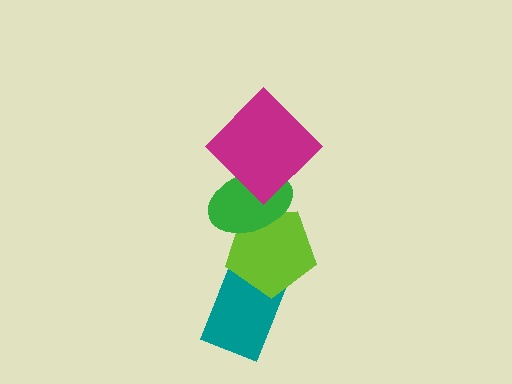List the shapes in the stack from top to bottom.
From top to bottom: the magenta diamond, the green ellipse, the lime pentagon, the teal rectangle.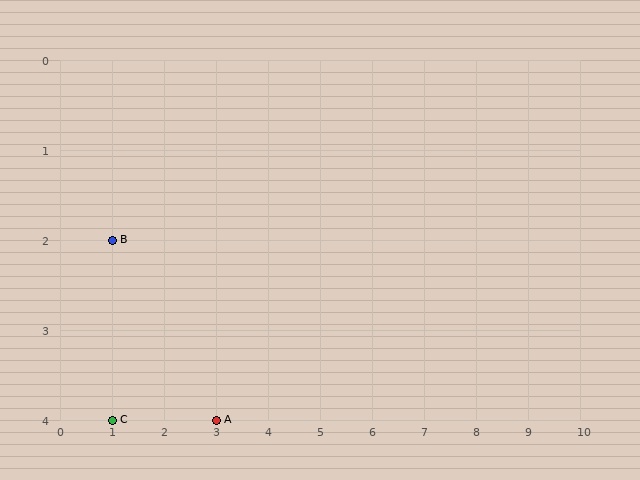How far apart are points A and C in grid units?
Points A and C are 2 columns apart.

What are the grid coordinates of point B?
Point B is at grid coordinates (1, 2).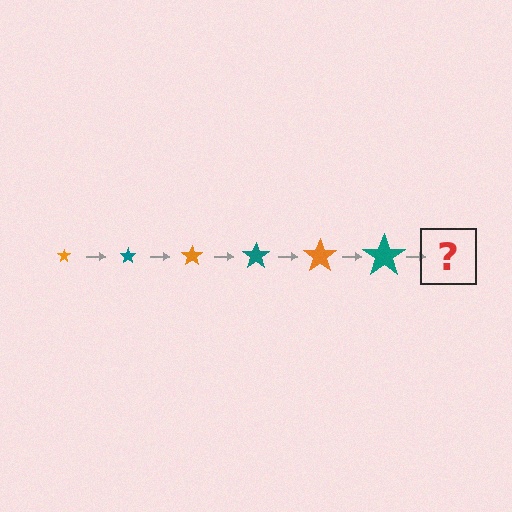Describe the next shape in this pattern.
It should be an orange star, larger than the previous one.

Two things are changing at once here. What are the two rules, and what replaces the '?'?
The two rules are that the star grows larger each step and the color cycles through orange and teal. The '?' should be an orange star, larger than the previous one.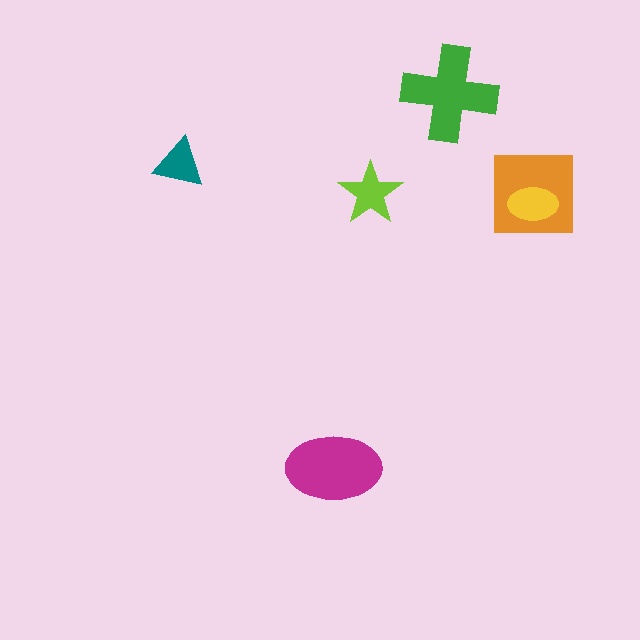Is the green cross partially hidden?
No, no other shape covers it.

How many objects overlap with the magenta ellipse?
0 objects overlap with the magenta ellipse.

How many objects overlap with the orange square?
1 object overlaps with the orange square.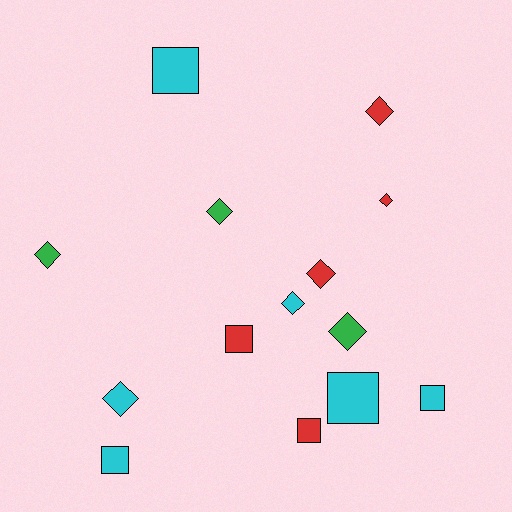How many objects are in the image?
There are 14 objects.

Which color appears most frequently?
Cyan, with 6 objects.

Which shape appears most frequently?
Diamond, with 8 objects.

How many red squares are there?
There are 2 red squares.